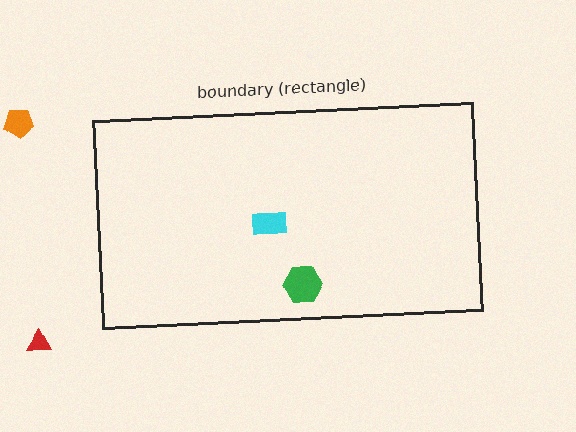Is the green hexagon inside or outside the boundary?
Inside.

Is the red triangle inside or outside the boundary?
Outside.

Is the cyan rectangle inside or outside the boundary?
Inside.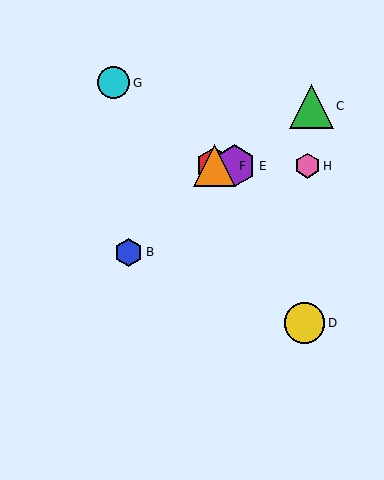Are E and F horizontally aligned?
Yes, both are at y≈166.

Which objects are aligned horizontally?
Objects A, E, F, H are aligned horizontally.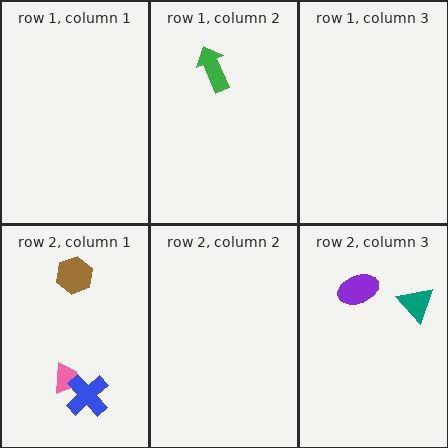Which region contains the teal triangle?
The row 2, column 3 region.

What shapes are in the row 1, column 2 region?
The green arrow.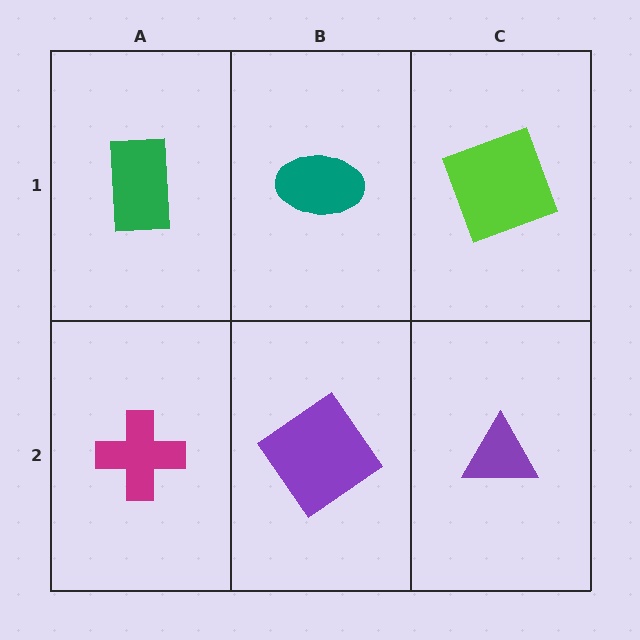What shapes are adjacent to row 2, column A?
A green rectangle (row 1, column A), a purple diamond (row 2, column B).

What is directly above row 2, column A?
A green rectangle.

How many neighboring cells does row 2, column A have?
2.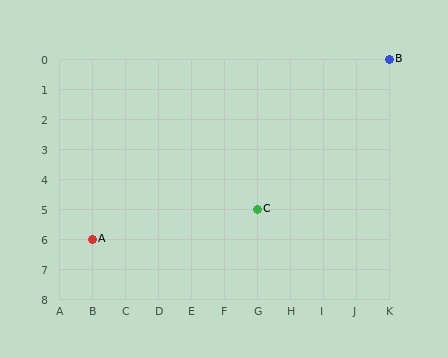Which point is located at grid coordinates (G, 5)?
Point C is at (G, 5).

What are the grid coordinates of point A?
Point A is at grid coordinates (B, 6).